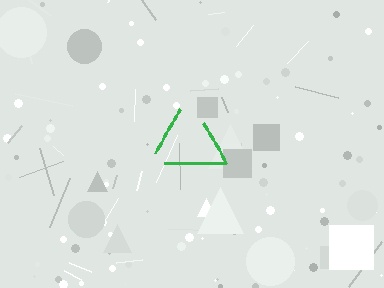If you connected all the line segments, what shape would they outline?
They would outline a triangle.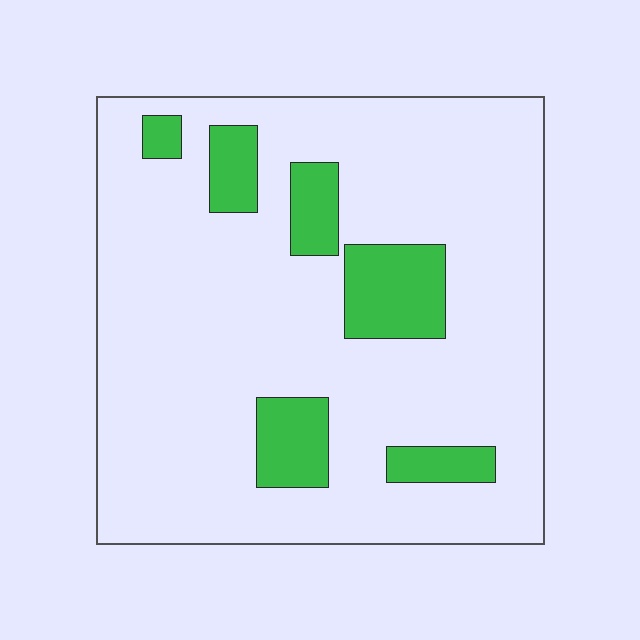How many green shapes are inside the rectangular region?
6.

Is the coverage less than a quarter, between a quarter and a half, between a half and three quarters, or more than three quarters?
Less than a quarter.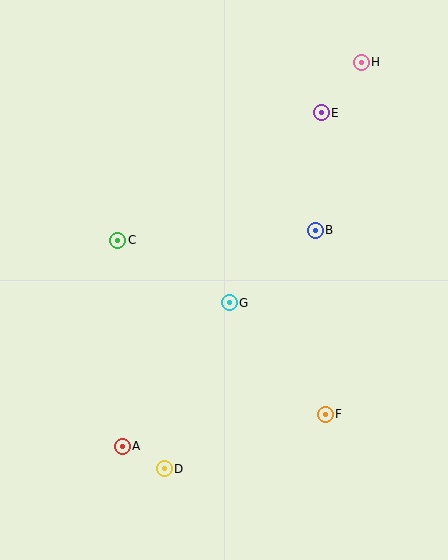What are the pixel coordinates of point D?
Point D is at (164, 469).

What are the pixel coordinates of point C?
Point C is at (118, 240).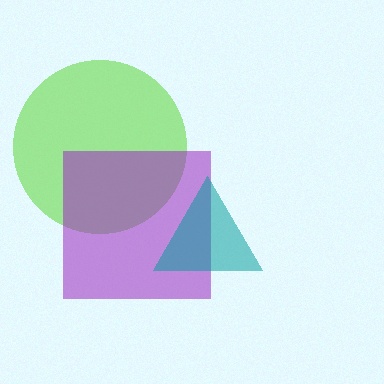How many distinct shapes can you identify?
There are 3 distinct shapes: a lime circle, a purple square, a teal triangle.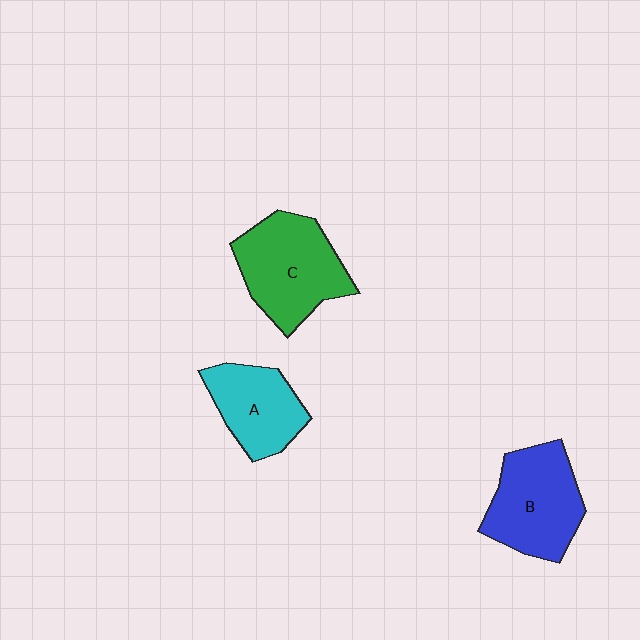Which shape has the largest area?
Shape C (green).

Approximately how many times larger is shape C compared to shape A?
Approximately 1.4 times.